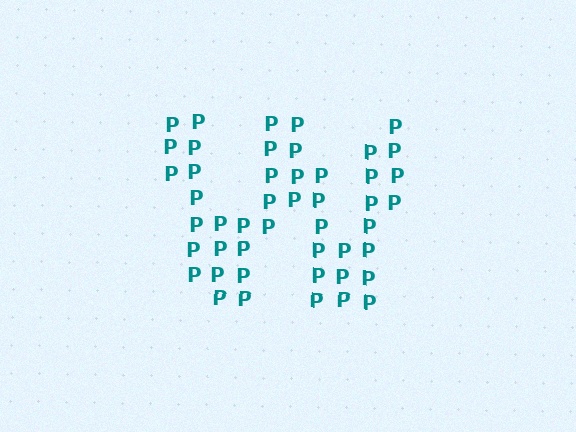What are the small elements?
The small elements are letter P's.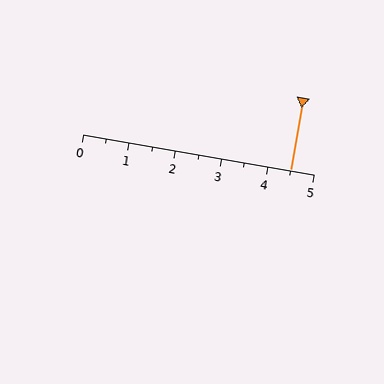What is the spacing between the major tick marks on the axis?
The major ticks are spaced 1 apart.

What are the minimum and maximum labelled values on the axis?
The axis runs from 0 to 5.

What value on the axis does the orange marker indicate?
The marker indicates approximately 4.5.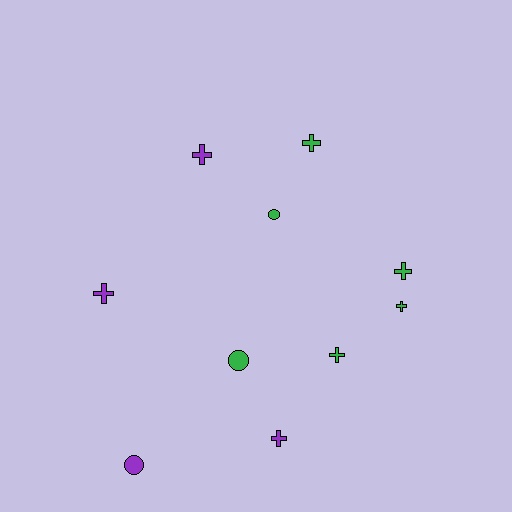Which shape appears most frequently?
Cross, with 7 objects.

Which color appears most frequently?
Green, with 6 objects.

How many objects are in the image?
There are 10 objects.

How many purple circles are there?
There is 1 purple circle.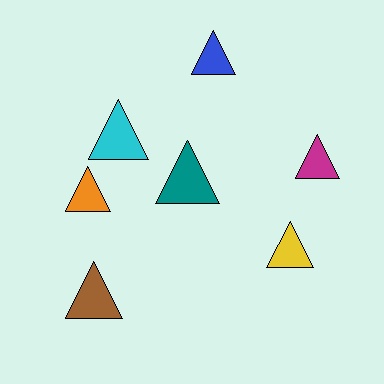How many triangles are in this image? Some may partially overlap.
There are 7 triangles.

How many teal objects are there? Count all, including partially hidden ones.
There is 1 teal object.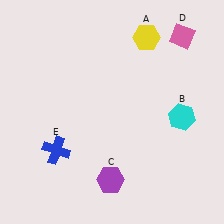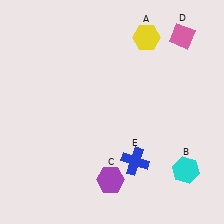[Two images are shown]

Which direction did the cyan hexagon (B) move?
The cyan hexagon (B) moved down.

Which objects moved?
The objects that moved are: the cyan hexagon (B), the blue cross (E).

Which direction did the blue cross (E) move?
The blue cross (E) moved right.